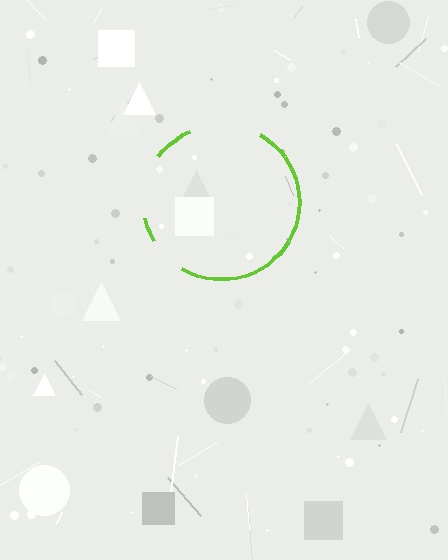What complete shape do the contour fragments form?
The contour fragments form a circle.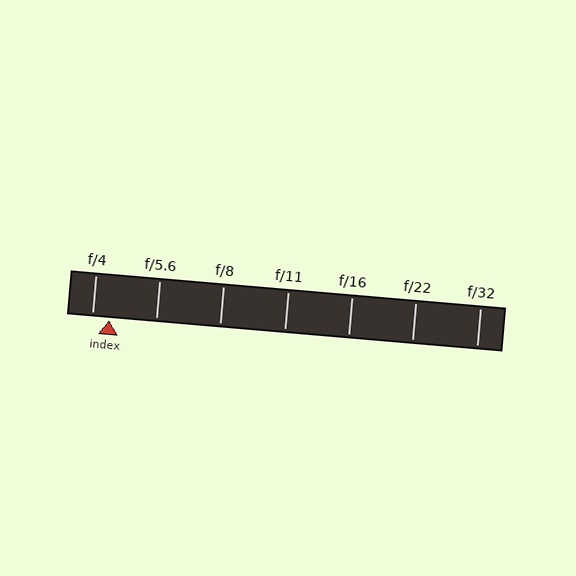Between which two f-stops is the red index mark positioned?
The index mark is between f/4 and f/5.6.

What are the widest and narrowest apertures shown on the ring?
The widest aperture shown is f/4 and the narrowest is f/32.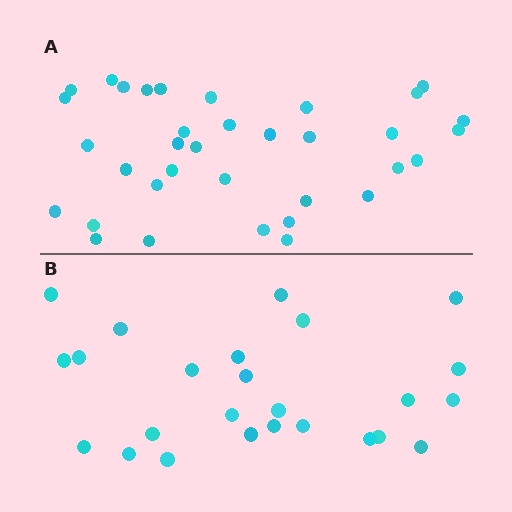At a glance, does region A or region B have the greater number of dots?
Region A (the top region) has more dots.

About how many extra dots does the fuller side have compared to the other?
Region A has roughly 10 or so more dots than region B.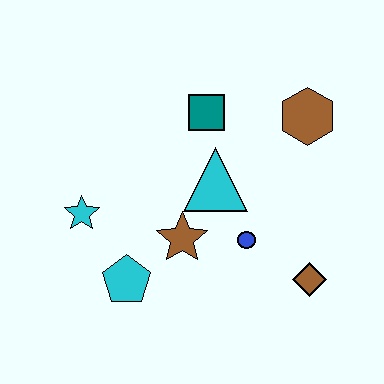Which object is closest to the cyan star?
The cyan pentagon is closest to the cyan star.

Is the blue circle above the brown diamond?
Yes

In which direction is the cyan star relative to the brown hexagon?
The cyan star is to the left of the brown hexagon.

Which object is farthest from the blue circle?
The cyan star is farthest from the blue circle.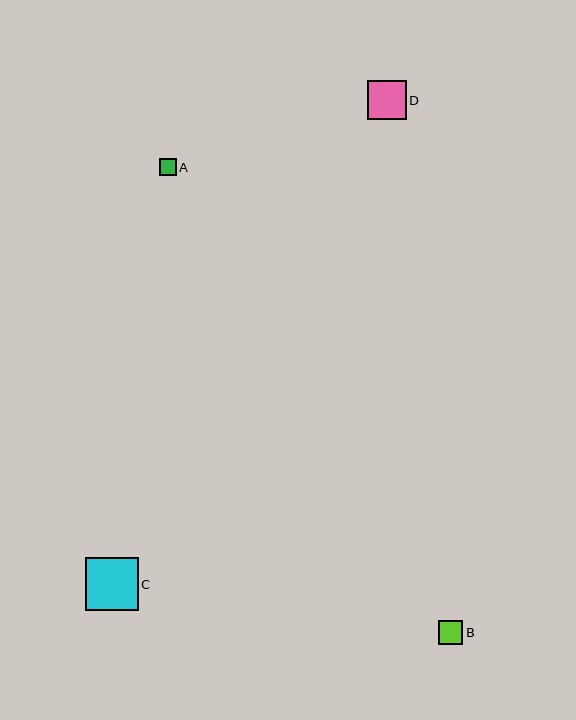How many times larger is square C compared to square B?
Square C is approximately 2.2 times the size of square B.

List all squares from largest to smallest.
From largest to smallest: C, D, B, A.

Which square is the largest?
Square C is the largest with a size of approximately 53 pixels.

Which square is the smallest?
Square A is the smallest with a size of approximately 17 pixels.